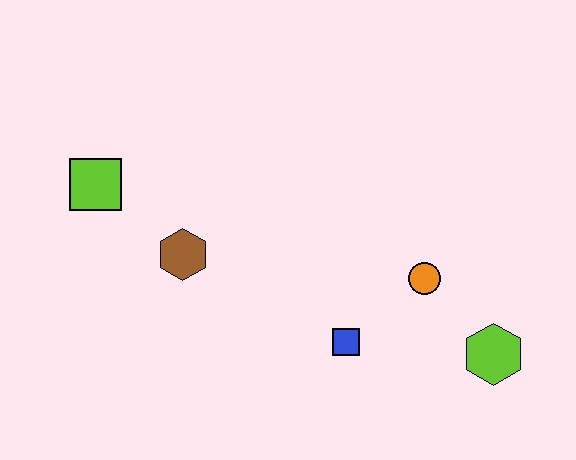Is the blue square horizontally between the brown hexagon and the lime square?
No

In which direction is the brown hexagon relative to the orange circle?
The brown hexagon is to the left of the orange circle.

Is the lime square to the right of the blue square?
No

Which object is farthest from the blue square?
The lime square is farthest from the blue square.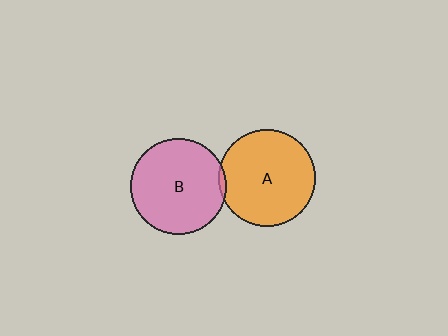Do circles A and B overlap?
Yes.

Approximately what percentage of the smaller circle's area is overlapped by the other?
Approximately 5%.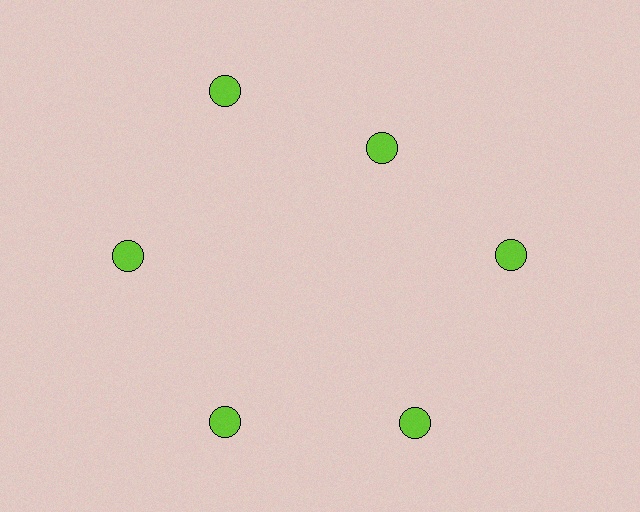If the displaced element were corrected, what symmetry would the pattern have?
It would have 6-fold rotational symmetry — the pattern would map onto itself every 60 degrees.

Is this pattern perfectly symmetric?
No. The 6 lime circles are arranged in a ring, but one element near the 1 o'clock position is pulled inward toward the center, breaking the 6-fold rotational symmetry.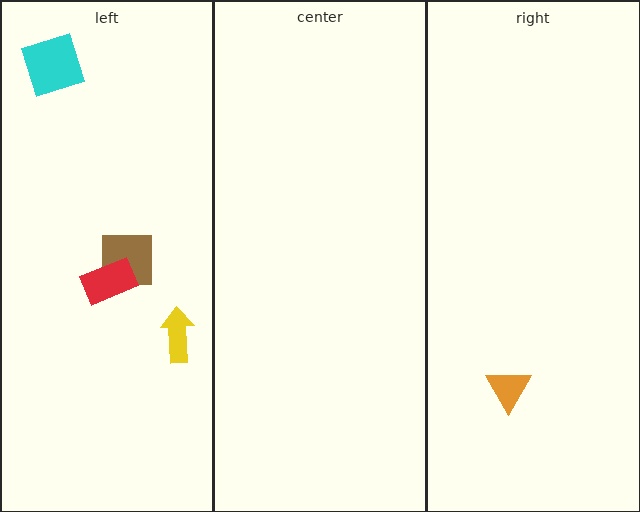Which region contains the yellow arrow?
The left region.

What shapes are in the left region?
The brown square, the yellow arrow, the cyan diamond, the red rectangle.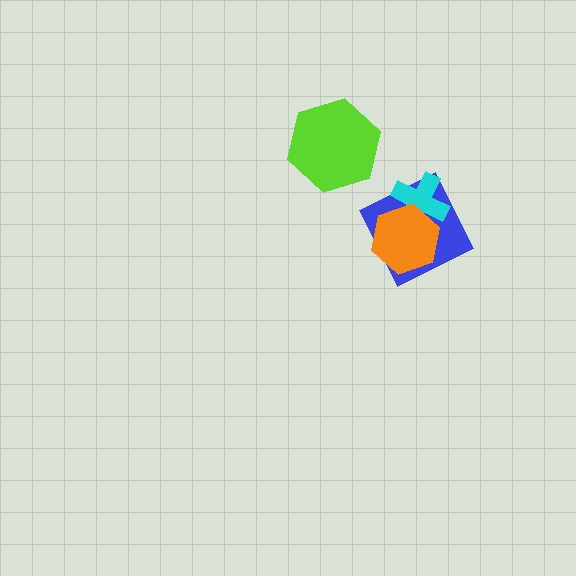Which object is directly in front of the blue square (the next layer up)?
The cyan cross is directly in front of the blue square.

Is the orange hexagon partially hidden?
No, no other shape covers it.